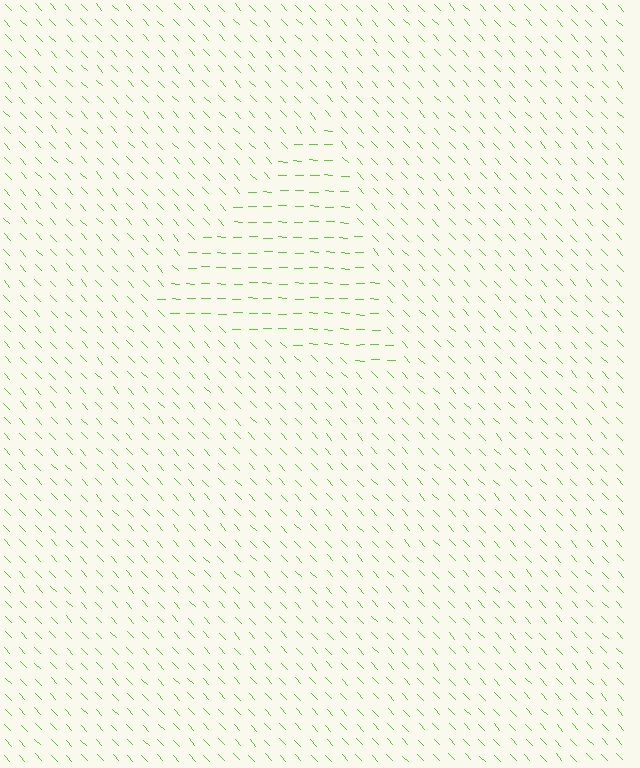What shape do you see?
I see a triangle.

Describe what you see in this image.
The image is filled with small lime line segments. A triangle region in the image has lines oriented differently from the surrounding lines, creating a visible texture boundary.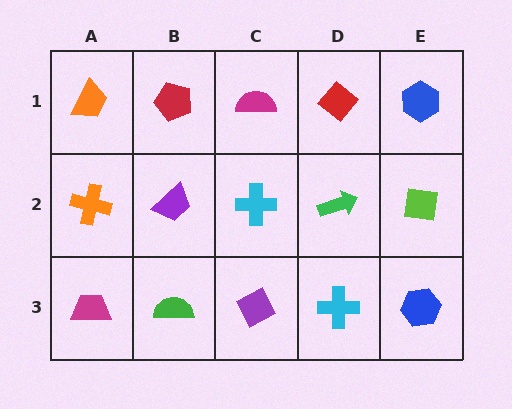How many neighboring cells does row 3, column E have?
2.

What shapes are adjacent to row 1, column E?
A lime square (row 2, column E), a red diamond (row 1, column D).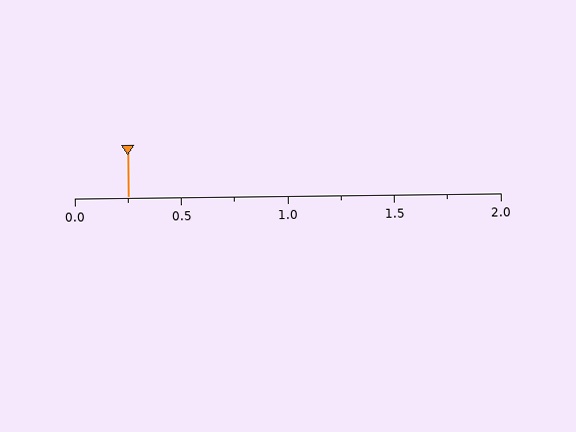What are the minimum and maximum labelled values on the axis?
The axis runs from 0.0 to 2.0.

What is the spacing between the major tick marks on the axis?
The major ticks are spaced 0.5 apart.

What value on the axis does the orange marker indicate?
The marker indicates approximately 0.25.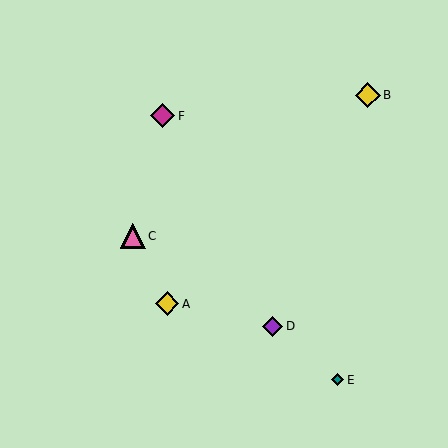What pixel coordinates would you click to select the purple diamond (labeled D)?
Click at (273, 326) to select the purple diamond D.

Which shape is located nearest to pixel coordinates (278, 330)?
The purple diamond (labeled D) at (273, 326) is nearest to that location.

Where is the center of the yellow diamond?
The center of the yellow diamond is at (368, 95).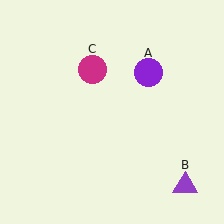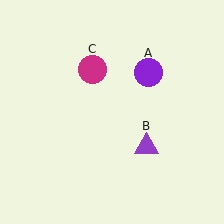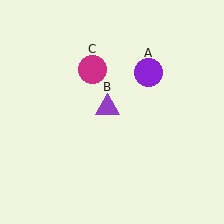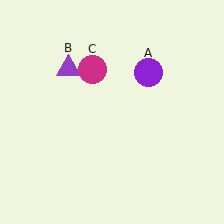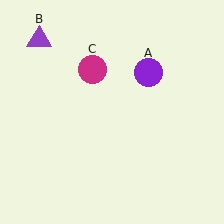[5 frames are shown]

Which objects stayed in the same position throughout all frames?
Purple circle (object A) and magenta circle (object C) remained stationary.